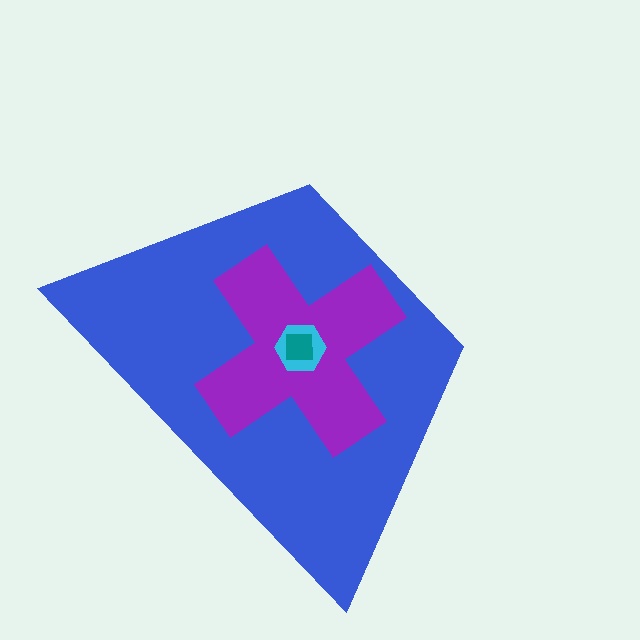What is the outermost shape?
The blue trapezoid.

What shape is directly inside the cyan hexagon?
The teal square.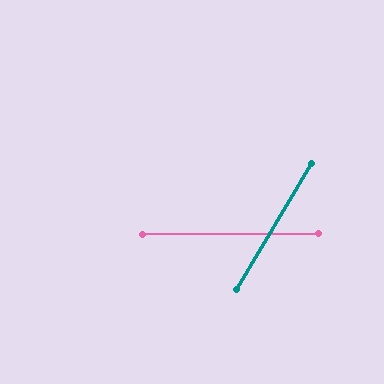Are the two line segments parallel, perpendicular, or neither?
Neither parallel nor perpendicular — they differ by about 59°.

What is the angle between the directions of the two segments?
Approximately 59 degrees.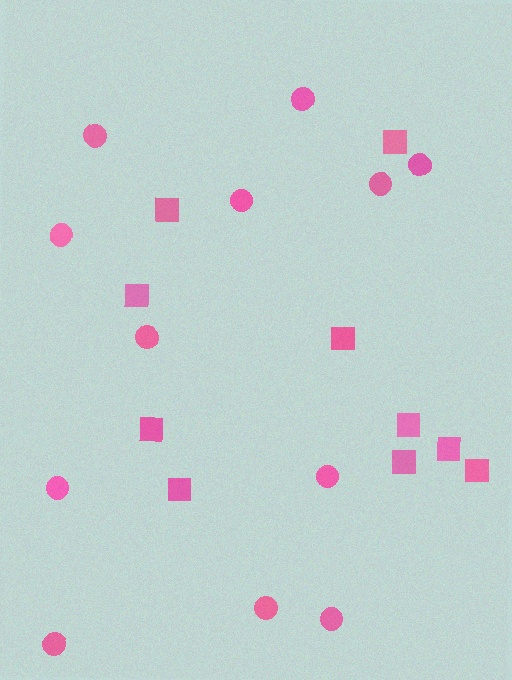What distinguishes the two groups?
There are 2 groups: one group of squares (10) and one group of circles (12).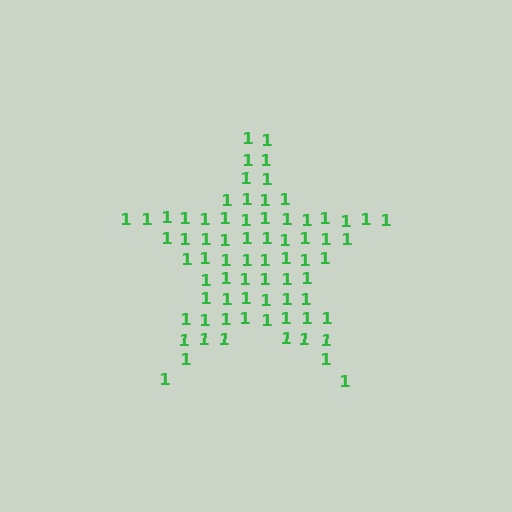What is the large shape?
The large shape is a star.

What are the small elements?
The small elements are digit 1's.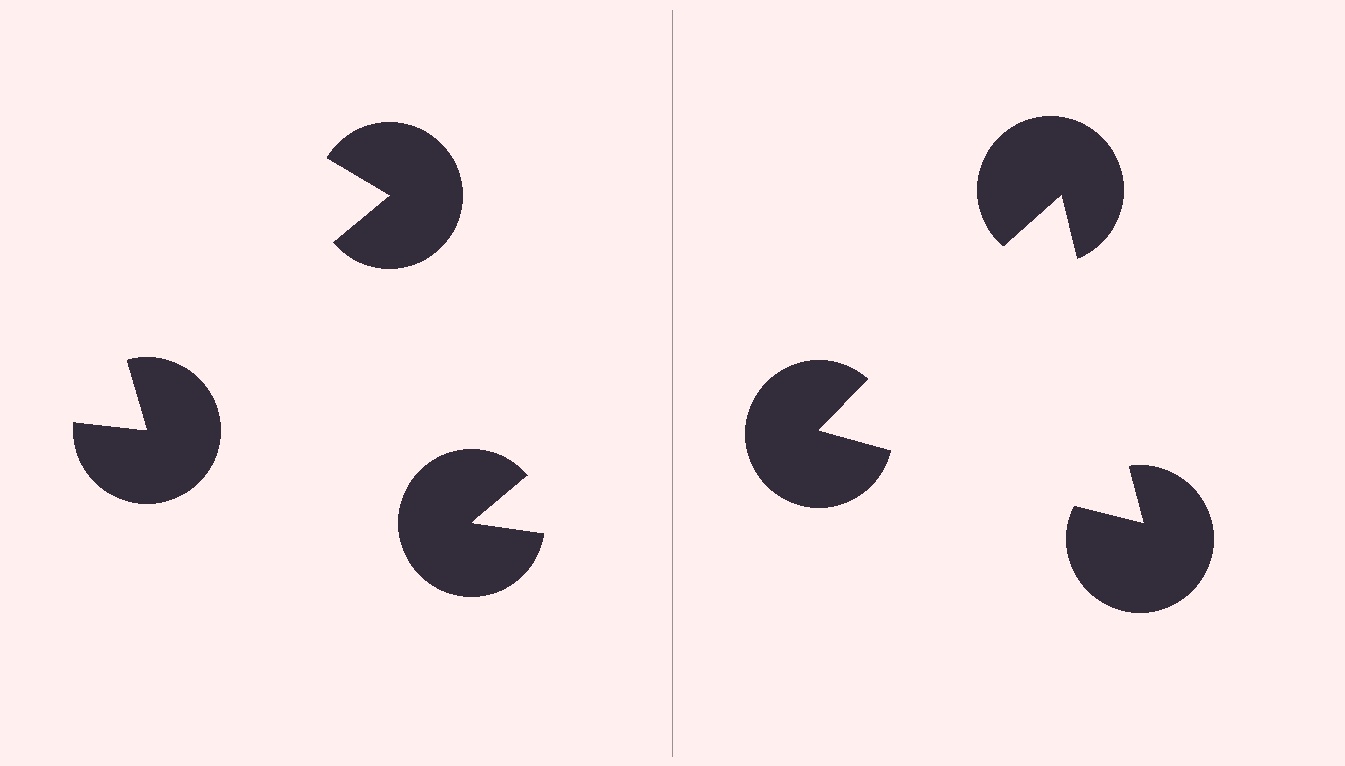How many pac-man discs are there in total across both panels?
6 — 3 on each side.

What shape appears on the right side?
An illusory triangle.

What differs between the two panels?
The pac-man discs are positioned identically on both sides; only the wedge orientations differ. On the right they align to a triangle; on the left they are misaligned.